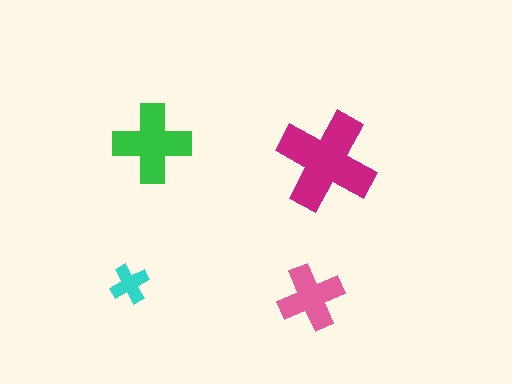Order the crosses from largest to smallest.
the magenta one, the green one, the pink one, the cyan one.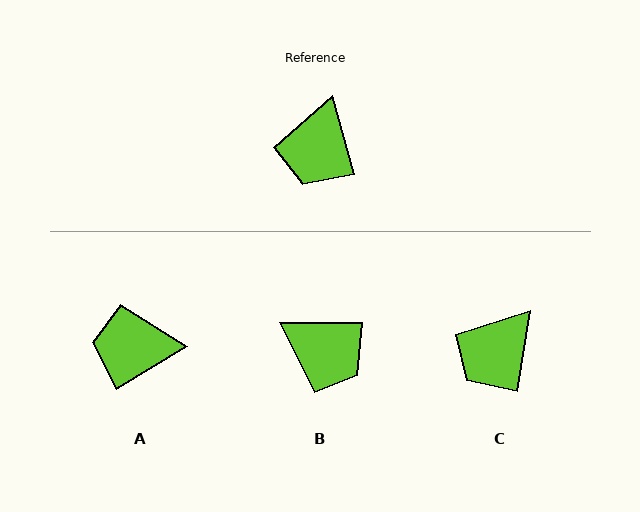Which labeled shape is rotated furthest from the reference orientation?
B, about 74 degrees away.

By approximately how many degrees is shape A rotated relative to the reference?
Approximately 74 degrees clockwise.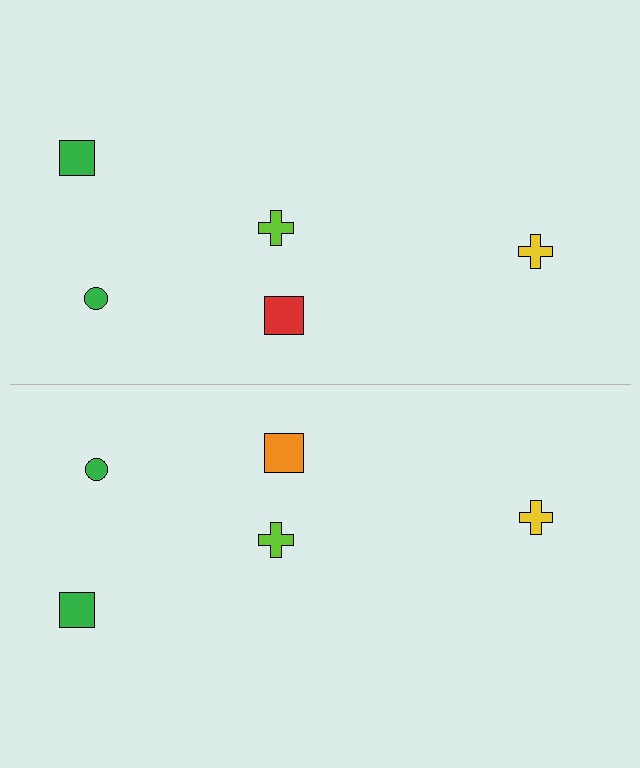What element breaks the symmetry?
The orange square on the bottom side breaks the symmetry — its mirror counterpart is red.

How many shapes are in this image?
There are 10 shapes in this image.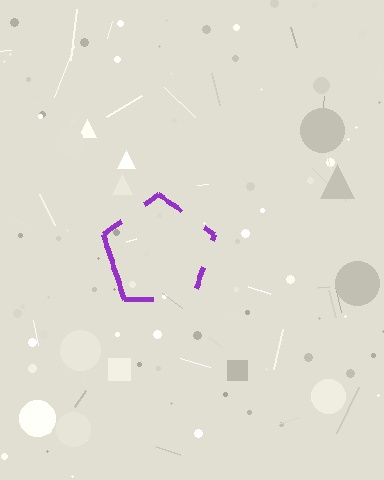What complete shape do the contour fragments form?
The contour fragments form a pentagon.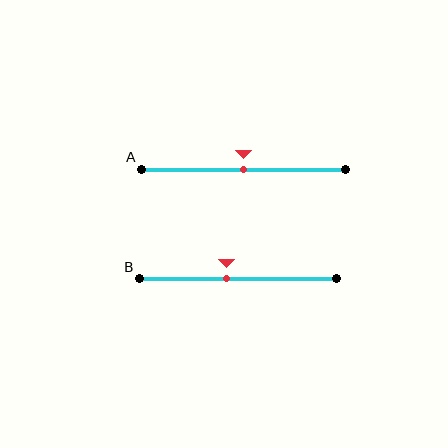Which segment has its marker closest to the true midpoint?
Segment A has its marker closest to the true midpoint.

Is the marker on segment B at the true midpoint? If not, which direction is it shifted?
No, the marker on segment B is shifted to the left by about 6% of the segment length.